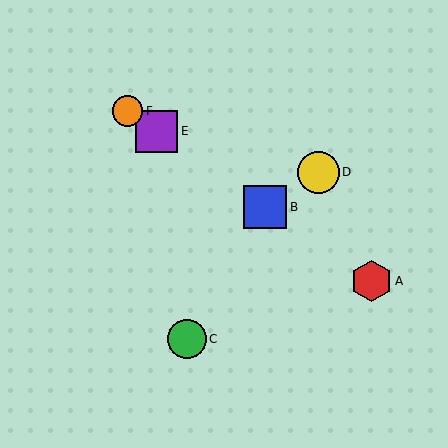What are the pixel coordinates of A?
Object A is at (371, 281).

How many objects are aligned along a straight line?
4 objects (A, B, E, F) are aligned along a straight line.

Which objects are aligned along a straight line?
Objects A, B, E, F are aligned along a straight line.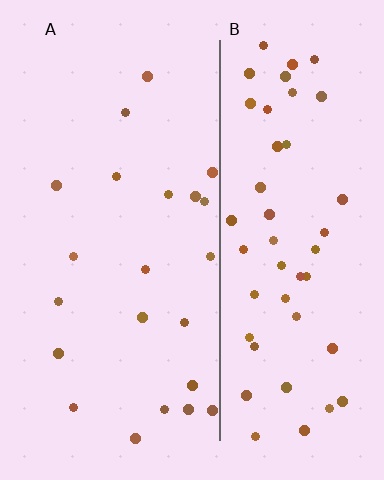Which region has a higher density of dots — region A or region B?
B (the right).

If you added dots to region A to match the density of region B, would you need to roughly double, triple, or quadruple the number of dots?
Approximately double.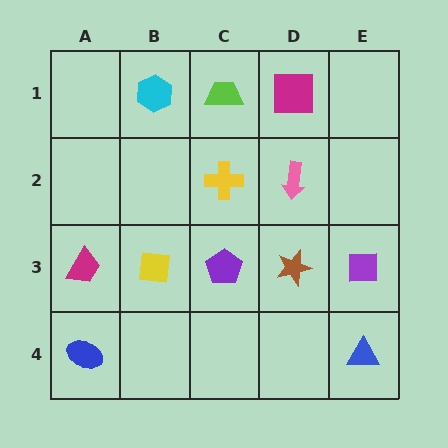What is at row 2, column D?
A pink arrow.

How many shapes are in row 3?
5 shapes.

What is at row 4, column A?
A blue ellipse.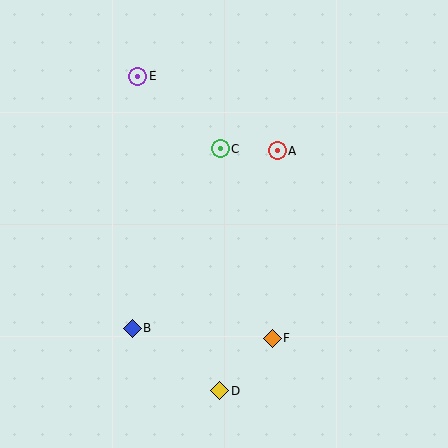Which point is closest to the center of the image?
Point C at (220, 149) is closest to the center.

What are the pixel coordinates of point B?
Point B is at (132, 328).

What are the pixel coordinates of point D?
Point D is at (220, 391).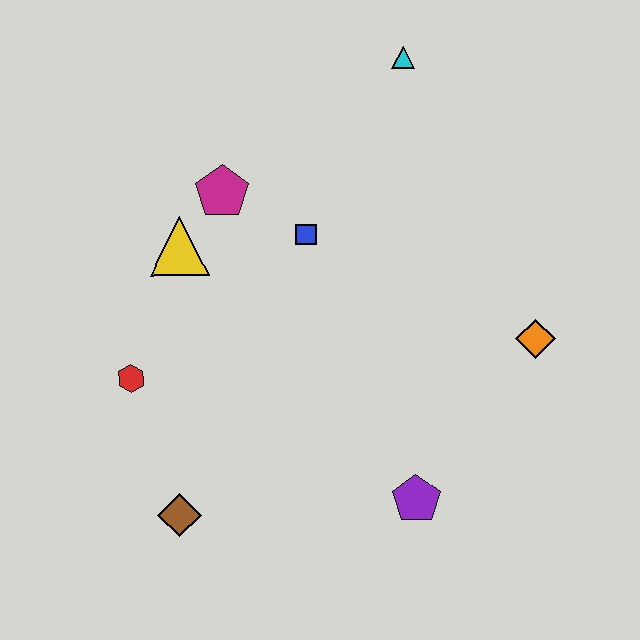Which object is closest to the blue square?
The magenta pentagon is closest to the blue square.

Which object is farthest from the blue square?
The brown diamond is farthest from the blue square.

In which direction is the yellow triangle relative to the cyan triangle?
The yellow triangle is to the left of the cyan triangle.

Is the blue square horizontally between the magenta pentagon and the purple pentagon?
Yes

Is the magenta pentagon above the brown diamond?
Yes